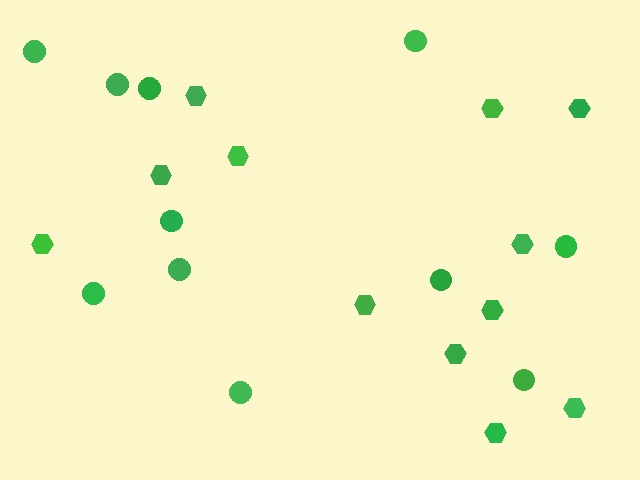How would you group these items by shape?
There are 2 groups: one group of hexagons (12) and one group of circles (11).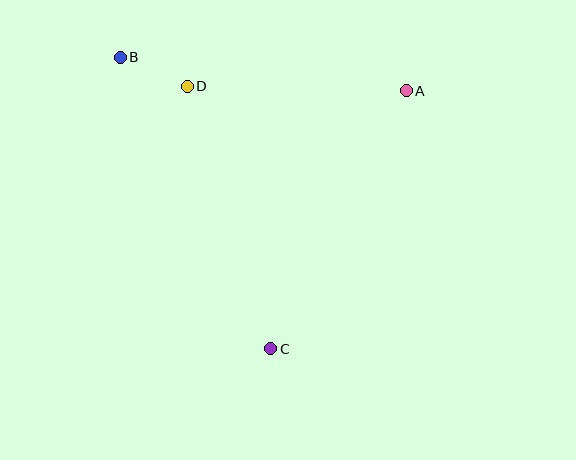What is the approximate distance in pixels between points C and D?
The distance between C and D is approximately 276 pixels.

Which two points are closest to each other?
Points B and D are closest to each other.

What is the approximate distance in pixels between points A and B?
The distance between A and B is approximately 288 pixels.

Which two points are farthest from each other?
Points B and C are farthest from each other.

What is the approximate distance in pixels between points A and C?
The distance between A and C is approximately 292 pixels.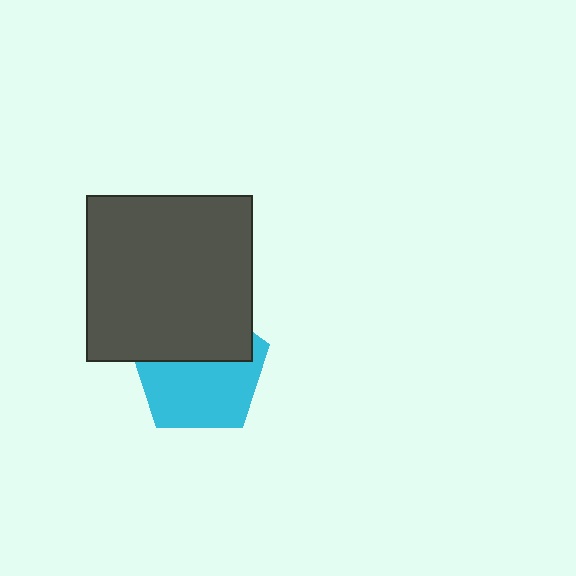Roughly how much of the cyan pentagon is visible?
About half of it is visible (roughly 57%).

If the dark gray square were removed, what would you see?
You would see the complete cyan pentagon.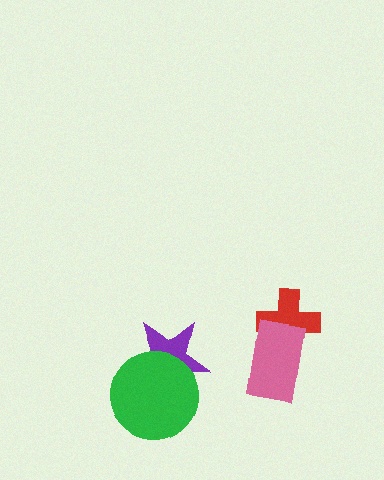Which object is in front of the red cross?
The pink rectangle is in front of the red cross.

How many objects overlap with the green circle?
1 object overlaps with the green circle.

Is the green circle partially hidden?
No, no other shape covers it.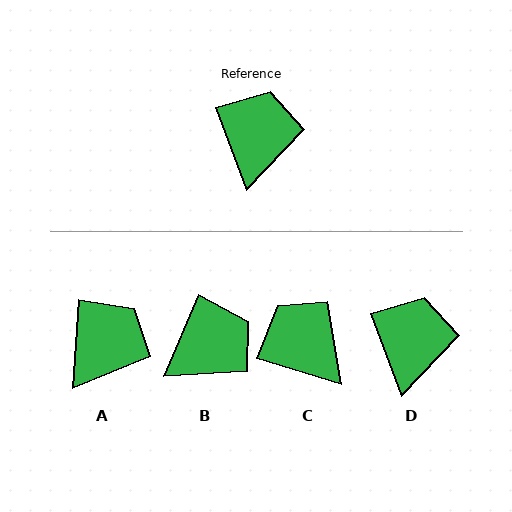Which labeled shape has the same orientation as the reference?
D.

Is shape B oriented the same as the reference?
No, it is off by about 44 degrees.